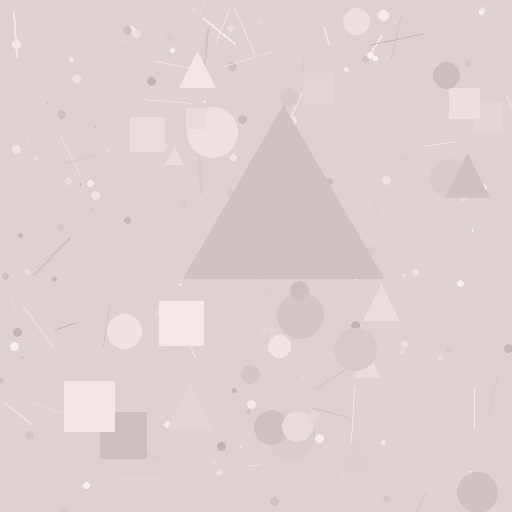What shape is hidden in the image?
A triangle is hidden in the image.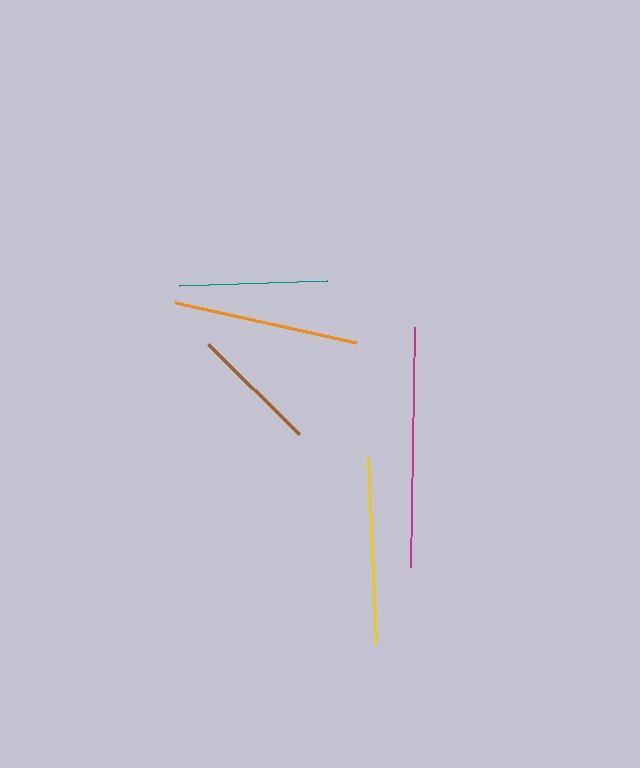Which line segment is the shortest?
The brown line is the shortest at approximately 128 pixels.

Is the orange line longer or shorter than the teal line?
The orange line is longer than the teal line.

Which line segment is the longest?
The magenta line is the longest at approximately 241 pixels.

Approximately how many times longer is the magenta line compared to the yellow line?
The magenta line is approximately 1.3 times the length of the yellow line.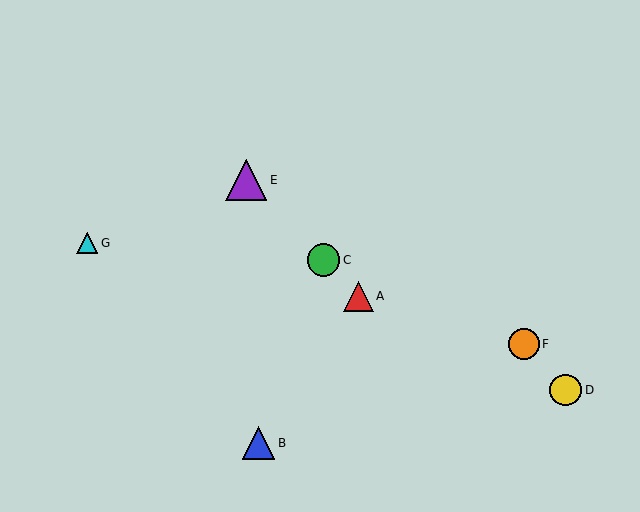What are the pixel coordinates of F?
Object F is at (524, 344).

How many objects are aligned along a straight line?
3 objects (A, C, E) are aligned along a straight line.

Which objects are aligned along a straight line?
Objects A, C, E are aligned along a straight line.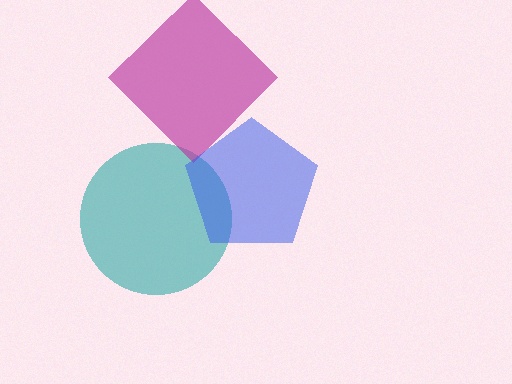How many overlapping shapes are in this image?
There are 3 overlapping shapes in the image.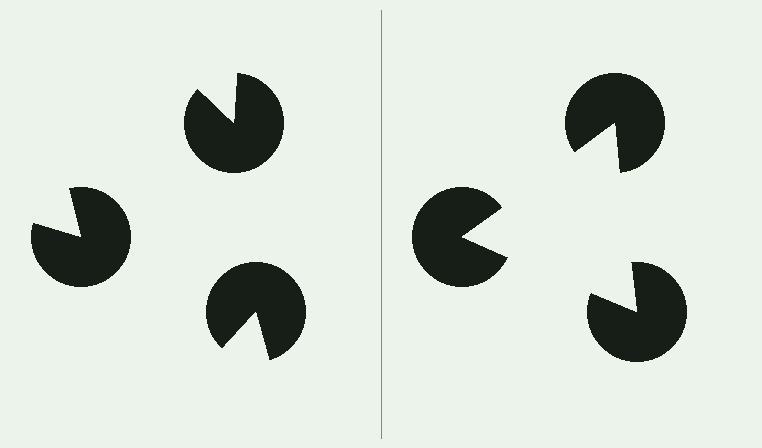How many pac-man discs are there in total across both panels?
6 — 3 on each side.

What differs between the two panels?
The pac-man discs are positioned identically on both sides; only the wedge orientations differ. On the right they align to a triangle; on the left they are misaligned.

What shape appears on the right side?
An illusory triangle.